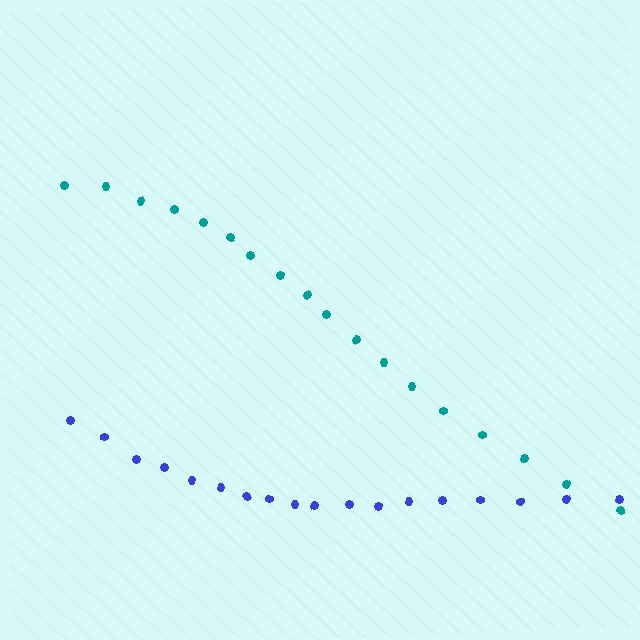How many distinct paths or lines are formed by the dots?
There are 2 distinct paths.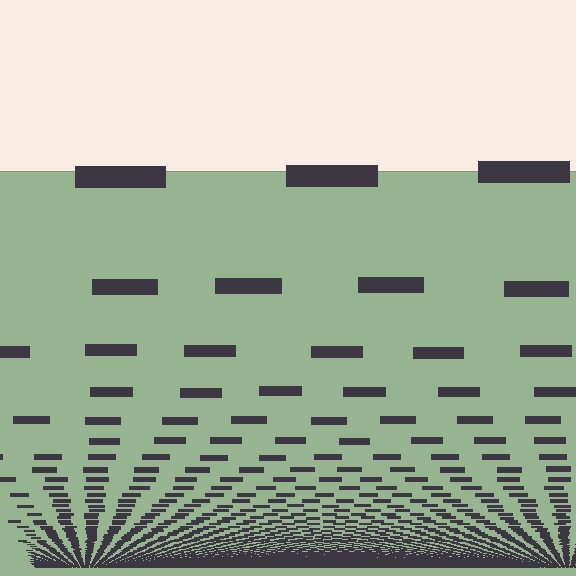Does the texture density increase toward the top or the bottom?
Density increases toward the bottom.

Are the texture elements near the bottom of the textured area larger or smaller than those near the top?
Smaller. The gradient is inverted — elements near the bottom are smaller and denser.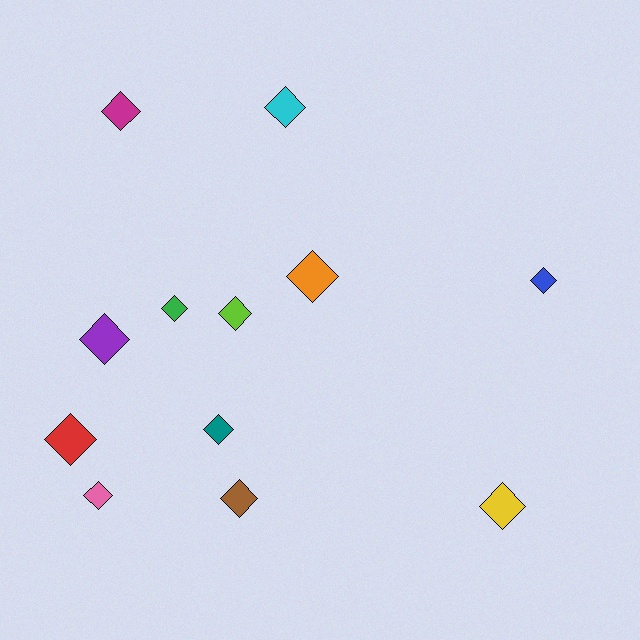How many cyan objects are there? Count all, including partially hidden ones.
There is 1 cyan object.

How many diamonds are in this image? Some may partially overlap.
There are 12 diamonds.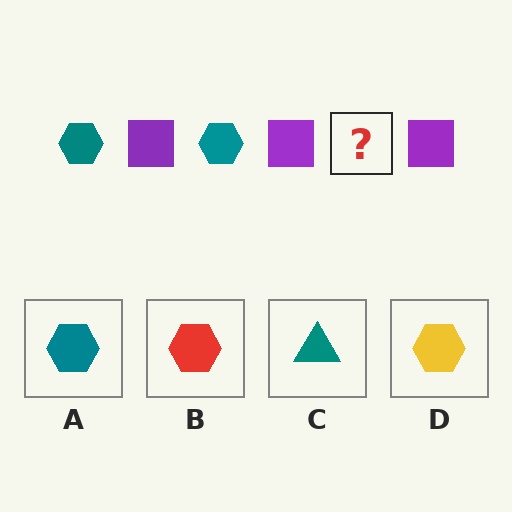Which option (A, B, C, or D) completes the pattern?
A.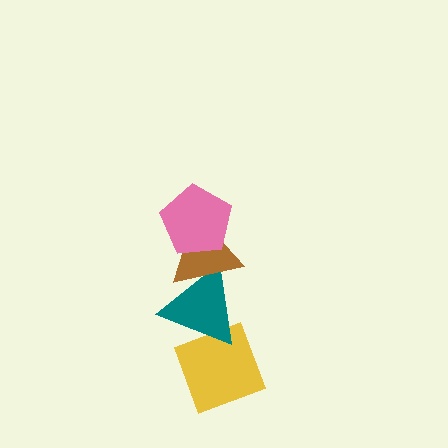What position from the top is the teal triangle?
The teal triangle is 3rd from the top.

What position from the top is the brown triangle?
The brown triangle is 2nd from the top.